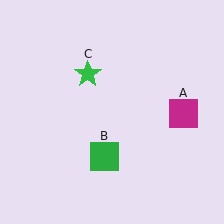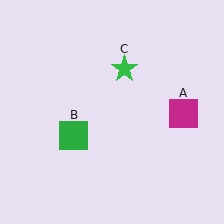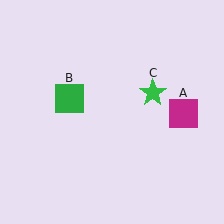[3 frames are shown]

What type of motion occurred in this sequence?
The green square (object B), green star (object C) rotated clockwise around the center of the scene.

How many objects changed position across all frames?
2 objects changed position: green square (object B), green star (object C).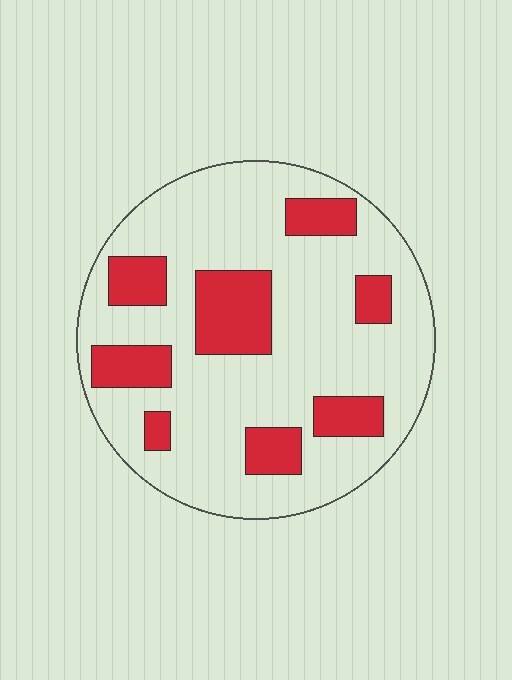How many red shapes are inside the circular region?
8.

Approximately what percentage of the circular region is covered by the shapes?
Approximately 25%.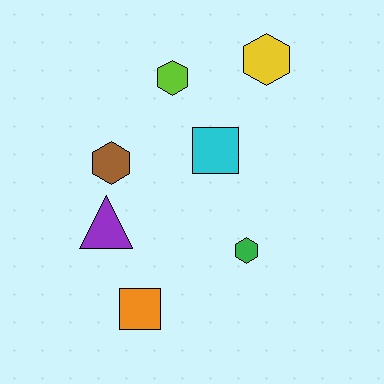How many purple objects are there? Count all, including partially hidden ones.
There is 1 purple object.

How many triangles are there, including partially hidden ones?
There is 1 triangle.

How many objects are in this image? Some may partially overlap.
There are 7 objects.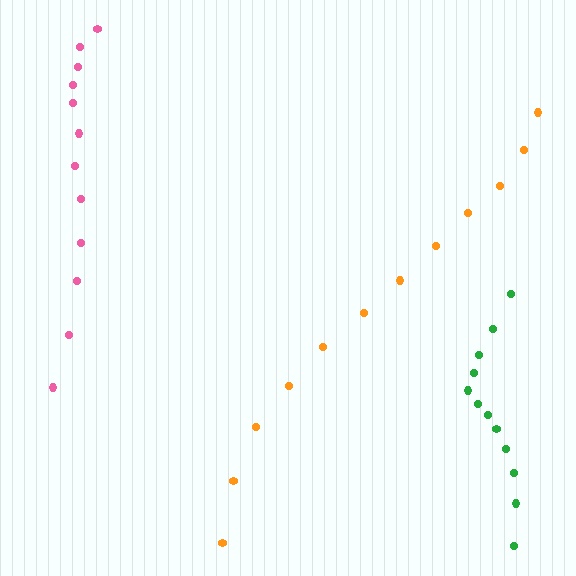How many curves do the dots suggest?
There are 3 distinct paths.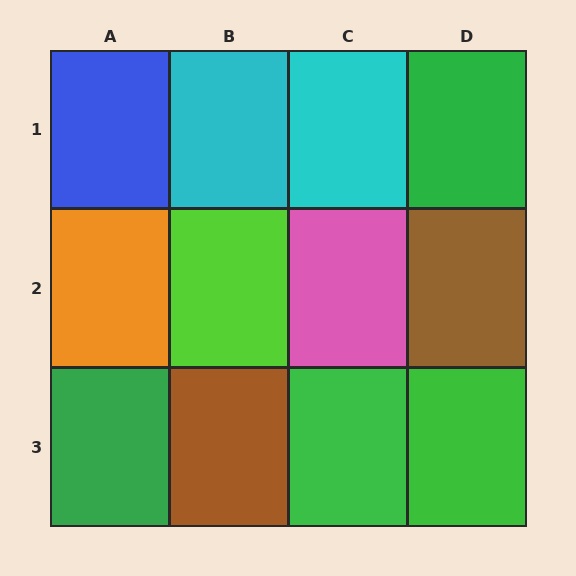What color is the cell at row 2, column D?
Brown.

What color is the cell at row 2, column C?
Pink.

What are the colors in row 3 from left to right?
Green, brown, green, green.